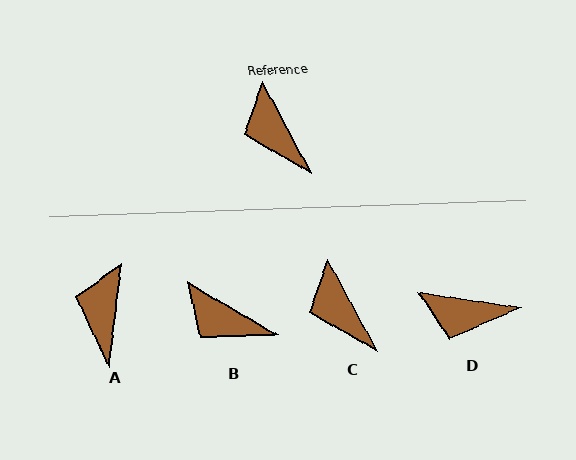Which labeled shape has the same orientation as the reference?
C.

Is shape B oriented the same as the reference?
No, it is off by about 32 degrees.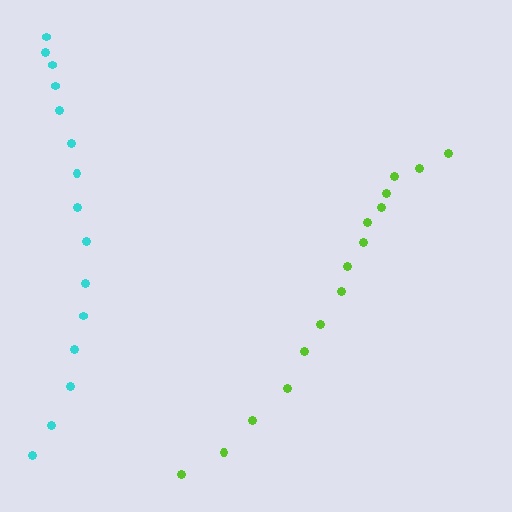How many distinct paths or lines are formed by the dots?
There are 2 distinct paths.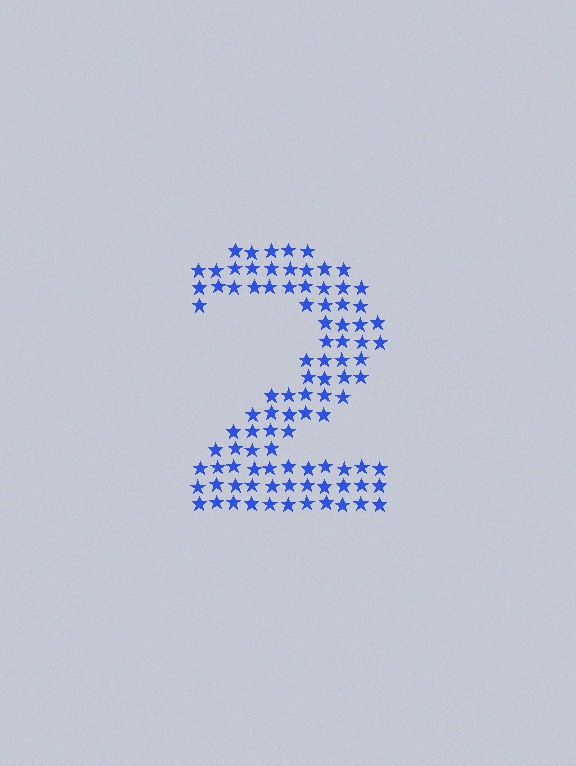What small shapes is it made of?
It is made of small stars.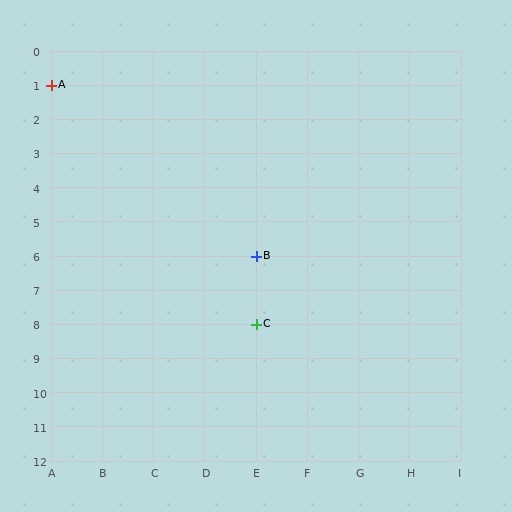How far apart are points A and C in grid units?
Points A and C are 4 columns and 7 rows apart (about 8.1 grid units diagonally).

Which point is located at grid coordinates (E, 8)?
Point C is at (E, 8).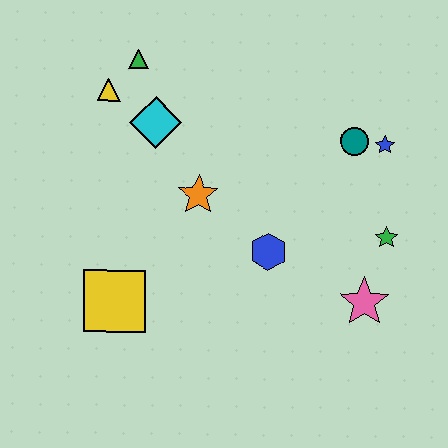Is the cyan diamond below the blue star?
No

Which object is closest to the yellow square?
The orange star is closest to the yellow square.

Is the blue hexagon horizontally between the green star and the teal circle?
No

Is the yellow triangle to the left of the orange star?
Yes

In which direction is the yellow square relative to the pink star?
The yellow square is to the left of the pink star.